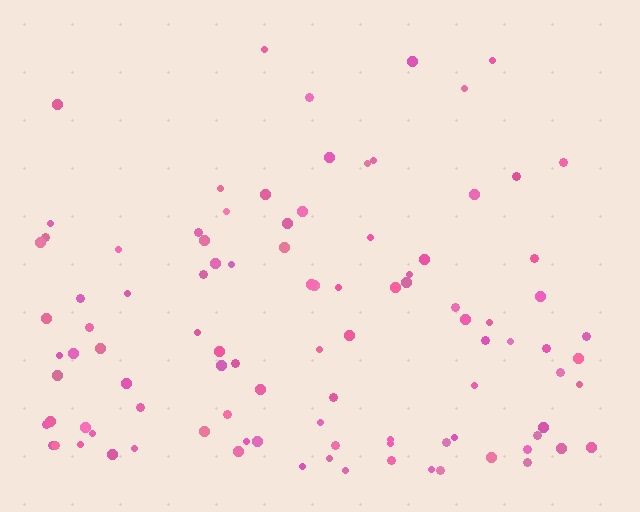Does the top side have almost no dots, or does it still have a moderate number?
Still a moderate number, just noticeably fewer than the bottom.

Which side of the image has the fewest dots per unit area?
The top.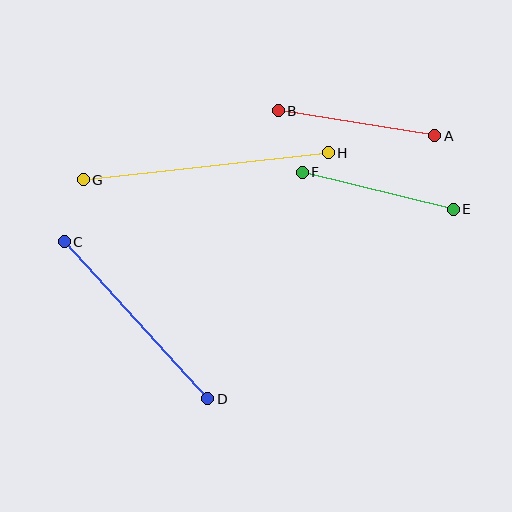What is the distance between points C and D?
The distance is approximately 213 pixels.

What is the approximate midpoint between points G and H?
The midpoint is at approximately (206, 166) pixels.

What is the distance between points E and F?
The distance is approximately 156 pixels.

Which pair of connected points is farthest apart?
Points G and H are farthest apart.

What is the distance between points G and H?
The distance is approximately 246 pixels.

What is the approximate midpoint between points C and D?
The midpoint is at approximately (136, 320) pixels.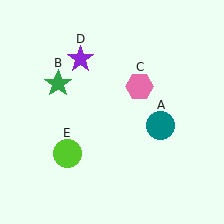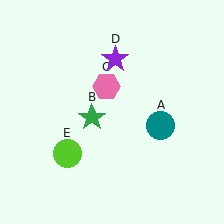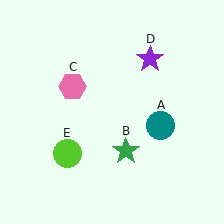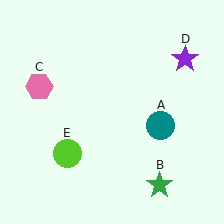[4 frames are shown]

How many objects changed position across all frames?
3 objects changed position: green star (object B), pink hexagon (object C), purple star (object D).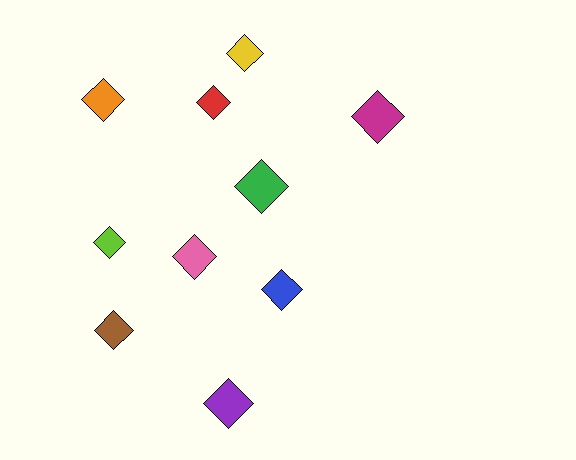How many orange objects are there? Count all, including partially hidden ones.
There is 1 orange object.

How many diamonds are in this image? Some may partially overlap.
There are 10 diamonds.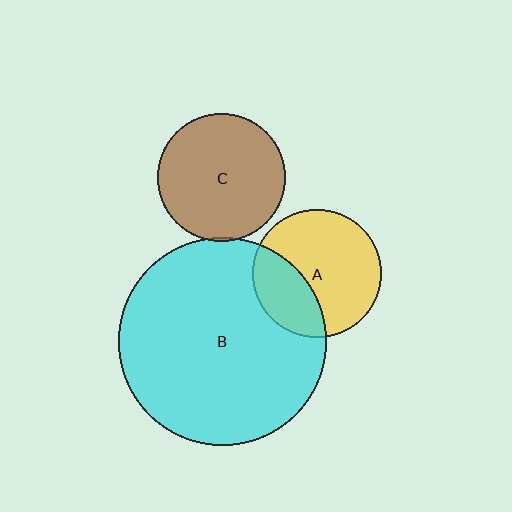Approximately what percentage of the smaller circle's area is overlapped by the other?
Approximately 5%.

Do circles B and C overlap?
Yes.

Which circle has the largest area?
Circle B (cyan).